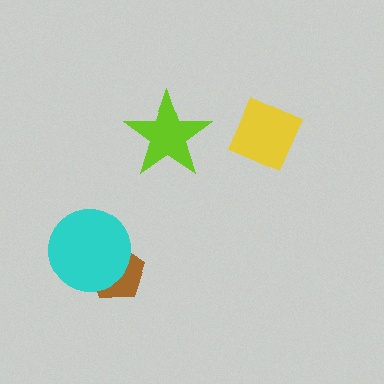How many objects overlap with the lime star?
0 objects overlap with the lime star.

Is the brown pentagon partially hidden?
Yes, it is partially covered by another shape.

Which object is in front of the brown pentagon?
The cyan circle is in front of the brown pentagon.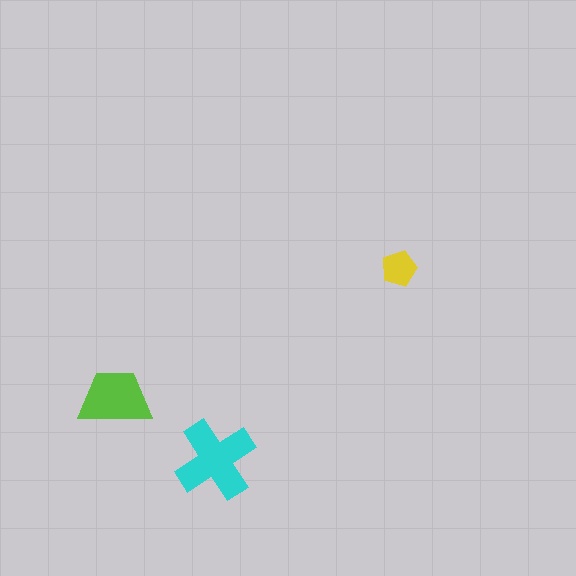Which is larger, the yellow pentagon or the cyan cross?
The cyan cross.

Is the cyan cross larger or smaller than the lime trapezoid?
Larger.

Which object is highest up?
The yellow pentagon is topmost.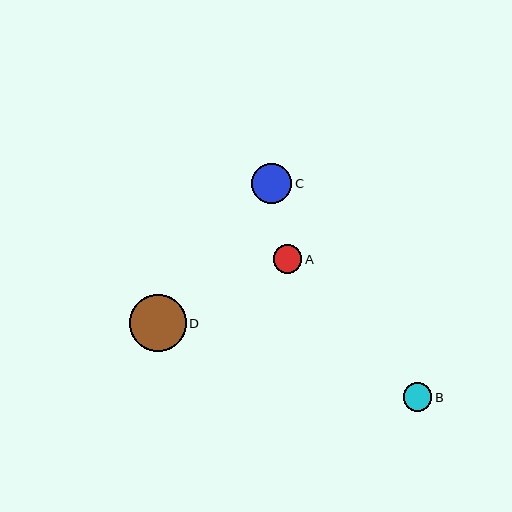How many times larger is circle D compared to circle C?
Circle D is approximately 1.4 times the size of circle C.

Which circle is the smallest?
Circle A is the smallest with a size of approximately 28 pixels.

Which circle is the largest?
Circle D is the largest with a size of approximately 56 pixels.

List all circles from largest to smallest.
From largest to smallest: D, C, B, A.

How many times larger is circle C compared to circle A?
Circle C is approximately 1.4 times the size of circle A.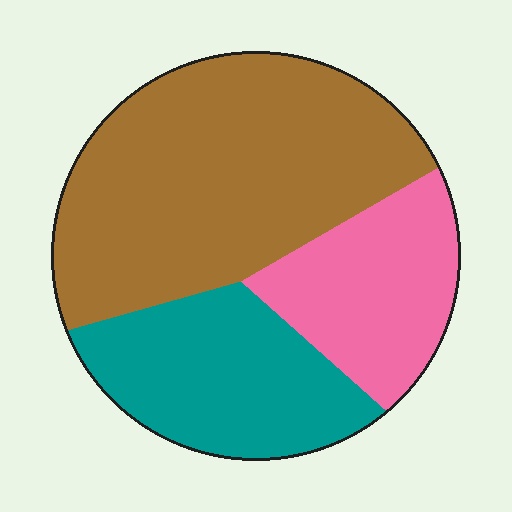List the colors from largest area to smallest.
From largest to smallest: brown, teal, pink.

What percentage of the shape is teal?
Teal covers about 25% of the shape.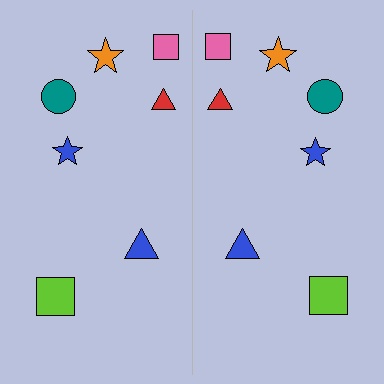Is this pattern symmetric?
Yes, this pattern has bilateral (reflection) symmetry.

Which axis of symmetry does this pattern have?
The pattern has a vertical axis of symmetry running through the center of the image.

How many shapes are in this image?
There are 14 shapes in this image.